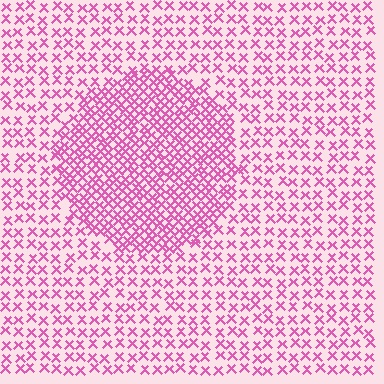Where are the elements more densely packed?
The elements are more densely packed inside the circle boundary.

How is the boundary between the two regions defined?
The boundary is defined by a change in element density (approximately 2.1x ratio). All elements are the same color, size, and shape.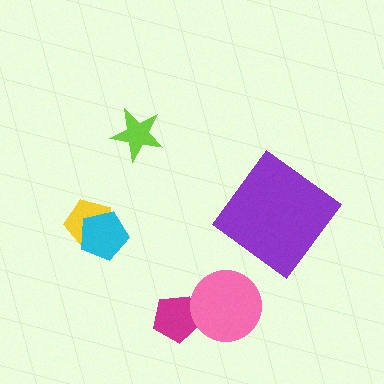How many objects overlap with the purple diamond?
0 objects overlap with the purple diamond.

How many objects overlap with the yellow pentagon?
1 object overlaps with the yellow pentagon.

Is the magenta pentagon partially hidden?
Yes, it is partially covered by another shape.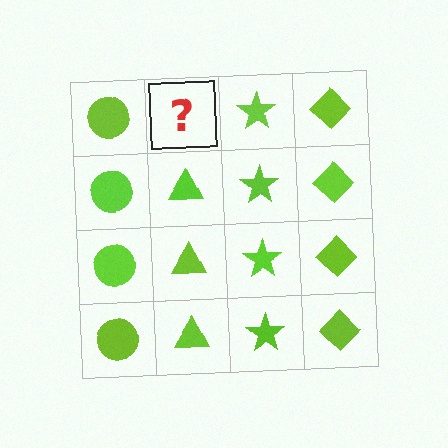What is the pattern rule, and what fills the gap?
The rule is that each column has a consistent shape. The gap should be filled with a lime triangle.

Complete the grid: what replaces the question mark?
The question mark should be replaced with a lime triangle.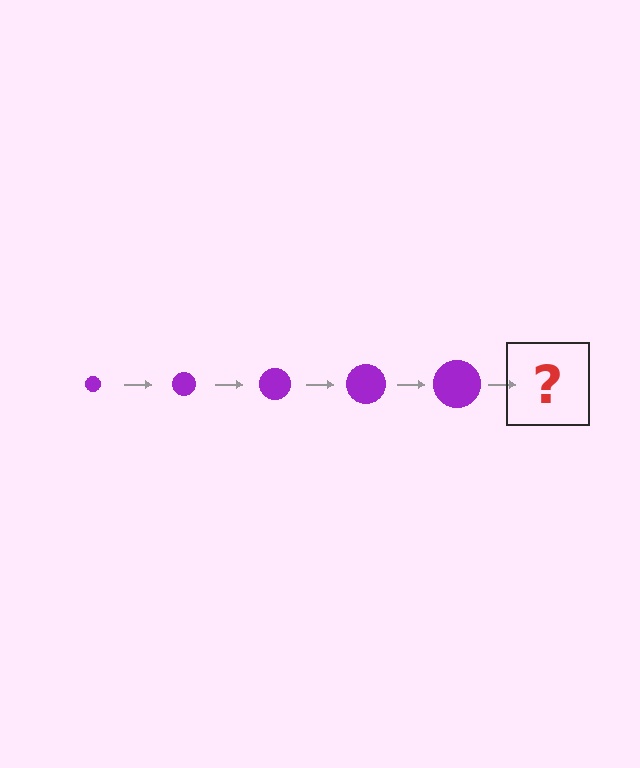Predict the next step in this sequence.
The next step is a purple circle, larger than the previous one.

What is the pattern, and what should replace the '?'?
The pattern is that the circle gets progressively larger each step. The '?' should be a purple circle, larger than the previous one.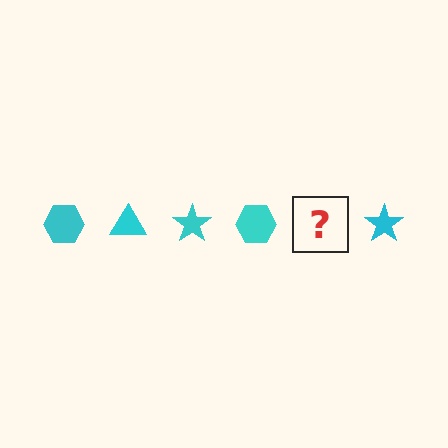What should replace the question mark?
The question mark should be replaced with a cyan triangle.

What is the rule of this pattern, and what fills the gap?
The rule is that the pattern cycles through hexagon, triangle, star shapes in cyan. The gap should be filled with a cyan triangle.